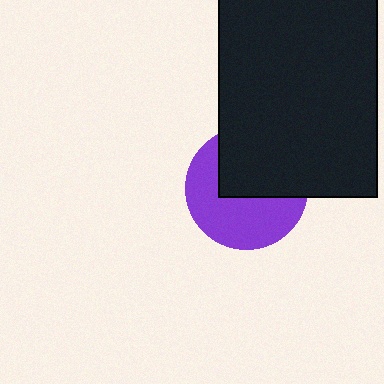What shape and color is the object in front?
The object in front is a black rectangle.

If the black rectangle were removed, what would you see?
You would see the complete purple circle.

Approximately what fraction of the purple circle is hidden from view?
Roughly 46% of the purple circle is hidden behind the black rectangle.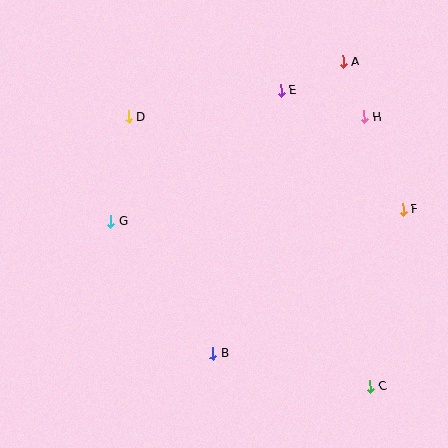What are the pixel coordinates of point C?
Point C is at (370, 386).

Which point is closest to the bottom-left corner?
Point B is closest to the bottom-left corner.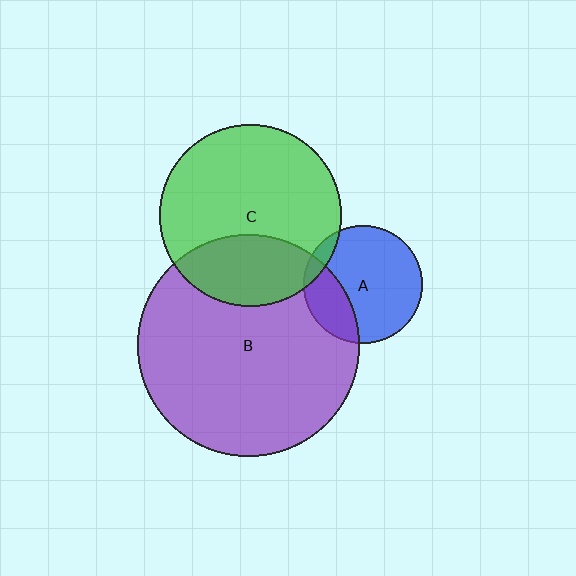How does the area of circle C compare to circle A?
Approximately 2.4 times.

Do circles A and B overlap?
Yes.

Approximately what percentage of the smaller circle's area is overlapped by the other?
Approximately 25%.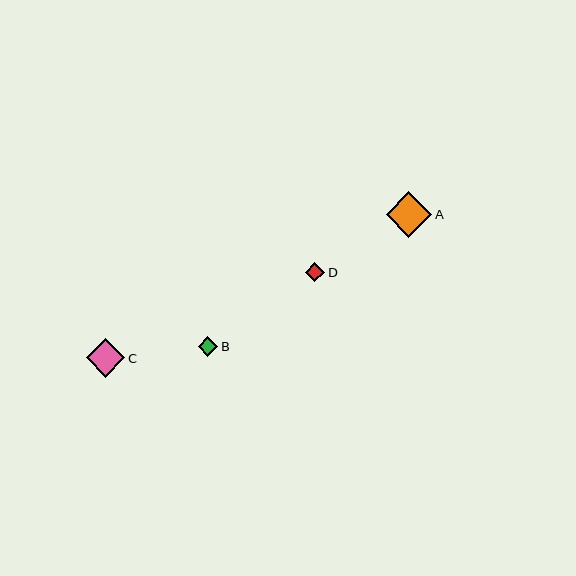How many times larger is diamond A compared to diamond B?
Diamond A is approximately 2.3 times the size of diamond B.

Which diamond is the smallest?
Diamond D is the smallest with a size of approximately 19 pixels.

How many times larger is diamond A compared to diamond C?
Diamond A is approximately 1.2 times the size of diamond C.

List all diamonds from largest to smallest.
From largest to smallest: A, C, B, D.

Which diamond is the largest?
Diamond A is the largest with a size of approximately 46 pixels.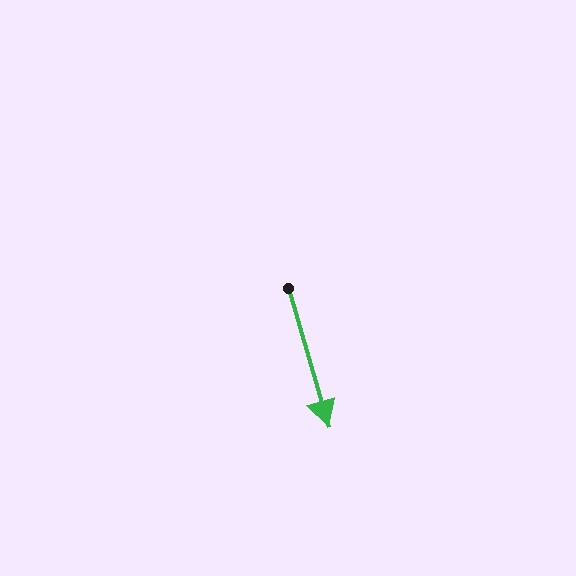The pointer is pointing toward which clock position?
Roughly 5 o'clock.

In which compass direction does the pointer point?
South.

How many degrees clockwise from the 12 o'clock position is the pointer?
Approximately 164 degrees.